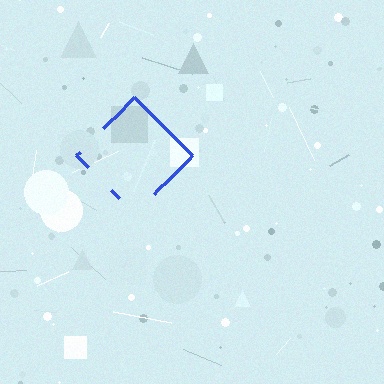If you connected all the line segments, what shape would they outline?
They would outline a diamond.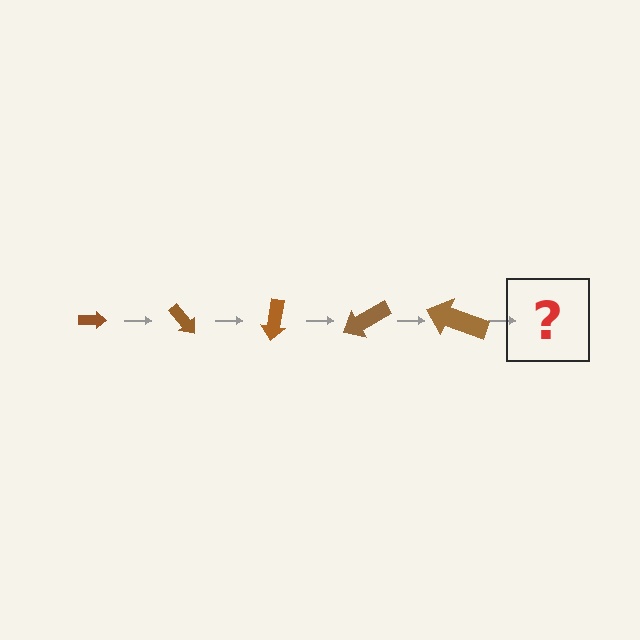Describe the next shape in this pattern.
It should be an arrow, larger than the previous one and rotated 250 degrees from the start.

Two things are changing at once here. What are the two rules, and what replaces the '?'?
The two rules are that the arrow grows larger each step and it rotates 50 degrees each step. The '?' should be an arrow, larger than the previous one and rotated 250 degrees from the start.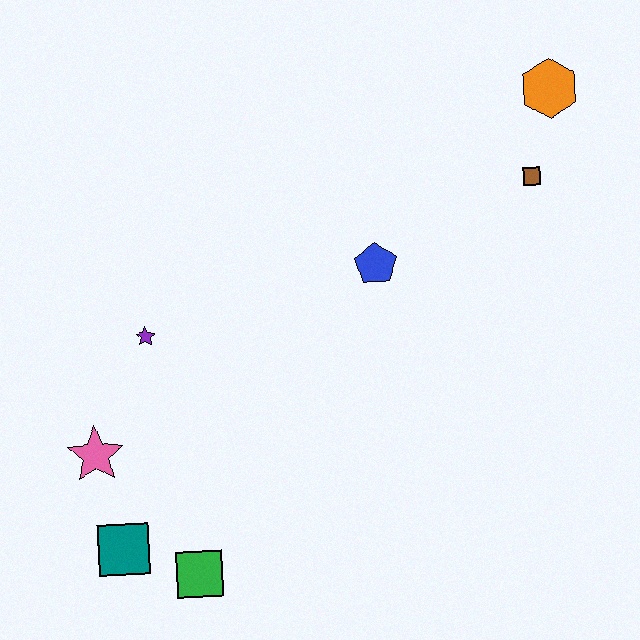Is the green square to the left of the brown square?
Yes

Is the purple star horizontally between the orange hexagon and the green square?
No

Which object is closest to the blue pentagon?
The brown square is closest to the blue pentagon.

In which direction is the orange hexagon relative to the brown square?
The orange hexagon is above the brown square.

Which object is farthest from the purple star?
The orange hexagon is farthest from the purple star.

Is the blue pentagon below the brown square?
Yes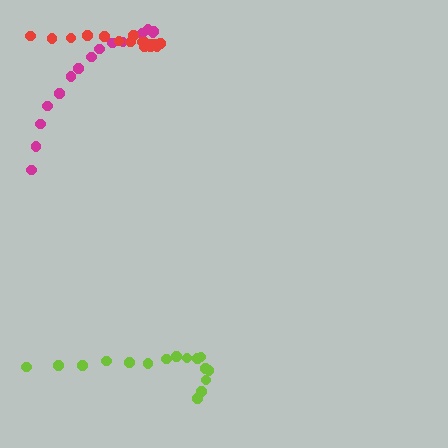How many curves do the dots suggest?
There are 3 distinct paths.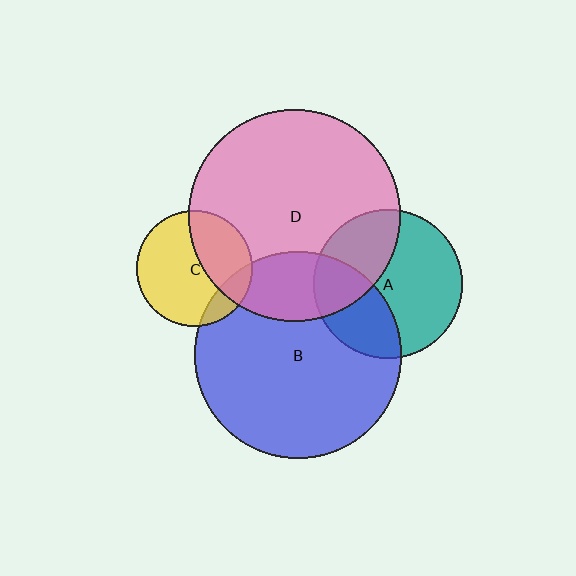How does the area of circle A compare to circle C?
Approximately 1.6 times.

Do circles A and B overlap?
Yes.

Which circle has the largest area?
Circle D (pink).